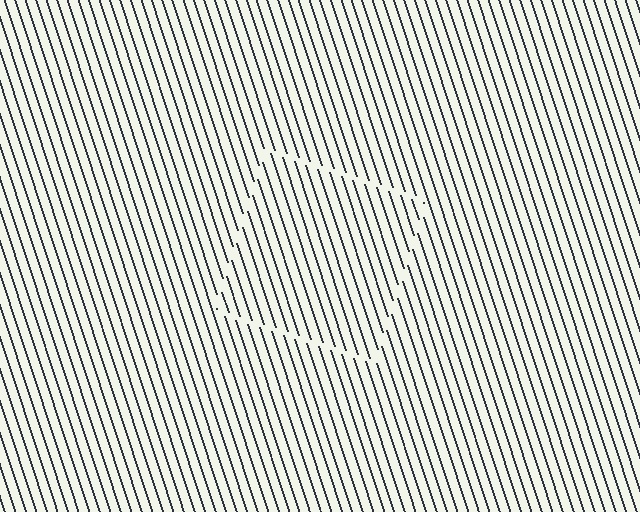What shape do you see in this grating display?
An illusory square. The interior of the shape contains the same grating, shifted by half a period — the contour is defined by the phase discontinuity where line-ends from the inner and outer gratings abut.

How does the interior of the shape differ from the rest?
The interior of the shape contains the same grating, shifted by half a period — the contour is defined by the phase discontinuity where line-ends from the inner and outer gratings abut.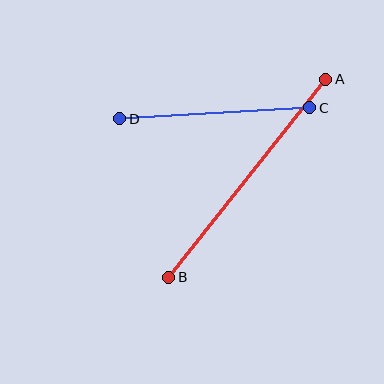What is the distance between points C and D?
The distance is approximately 190 pixels.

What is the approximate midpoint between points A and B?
The midpoint is at approximately (247, 178) pixels.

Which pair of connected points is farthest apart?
Points A and B are farthest apart.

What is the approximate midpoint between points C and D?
The midpoint is at approximately (215, 113) pixels.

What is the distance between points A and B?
The distance is approximately 253 pixels.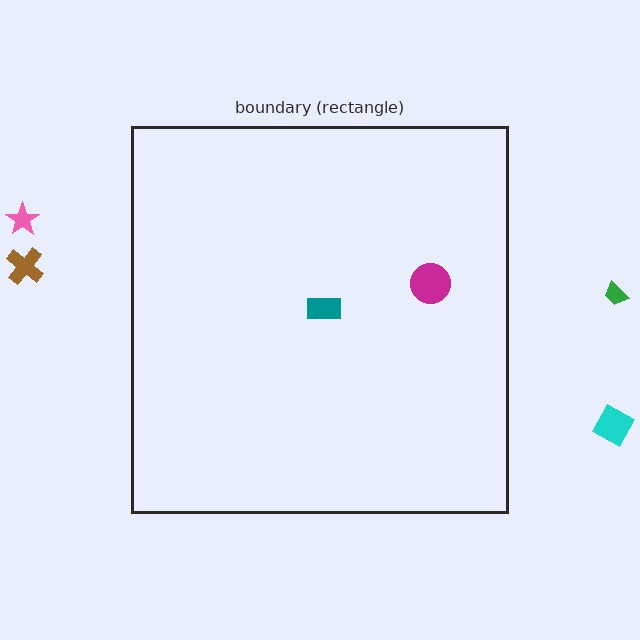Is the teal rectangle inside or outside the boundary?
Inside.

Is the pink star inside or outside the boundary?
Outside.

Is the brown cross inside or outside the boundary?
Outside.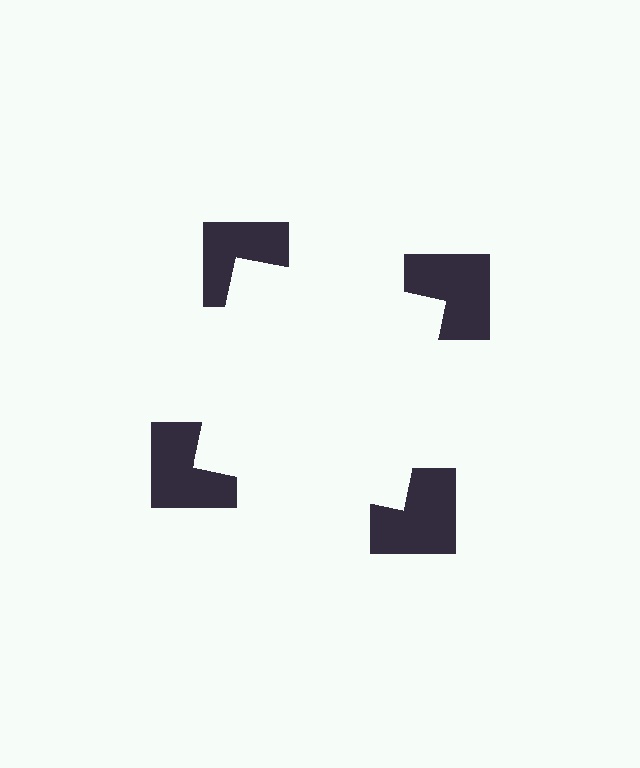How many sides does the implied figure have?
4 sides.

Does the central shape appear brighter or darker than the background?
It typically appears slightly brighter than the background, even though no actual brightness change is drawn.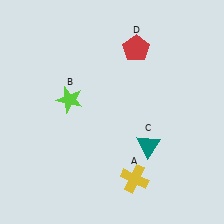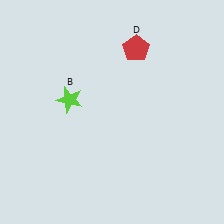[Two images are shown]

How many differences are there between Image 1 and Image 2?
There are 2 differences between the two images.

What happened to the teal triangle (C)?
The teal triangle (C) was removed in Image 2. It was in the bottom-right area of Image 1.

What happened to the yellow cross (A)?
The yellow cross (A) was removed in Image 2. It was in the bottom-right area of Image 1.